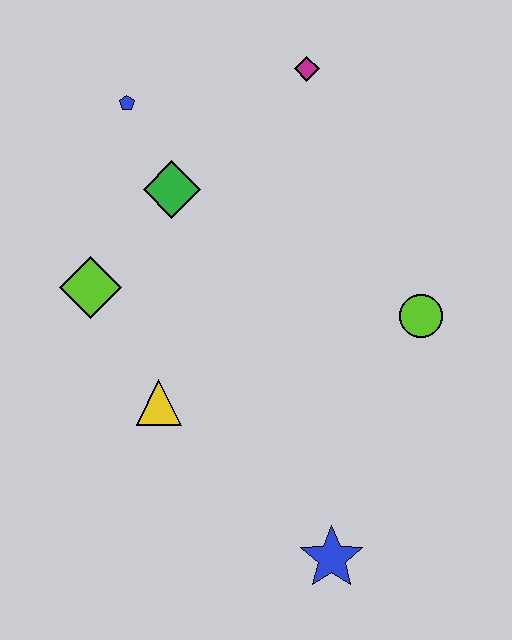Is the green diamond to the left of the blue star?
Yes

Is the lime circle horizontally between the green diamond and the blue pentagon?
No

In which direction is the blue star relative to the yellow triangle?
The blue star is to the right of the yellow triangle.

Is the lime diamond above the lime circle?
Yes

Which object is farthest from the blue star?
The blue pentagon is farthest from the blue star.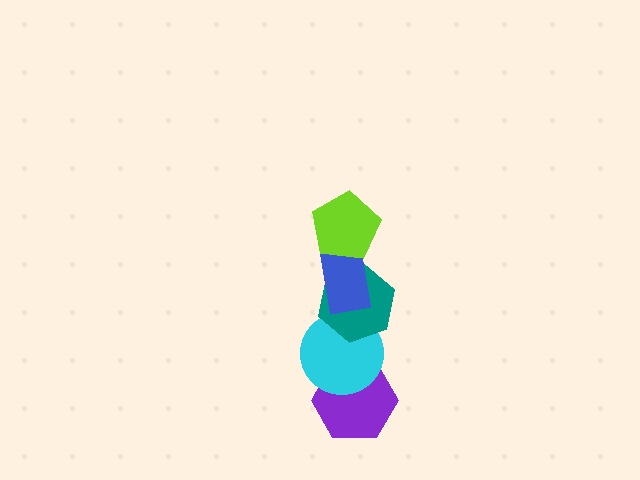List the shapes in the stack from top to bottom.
From top to bottom: the lime pentagon, the blue rectangle, the teal hexagon, the cyan circle, the purple hexagon.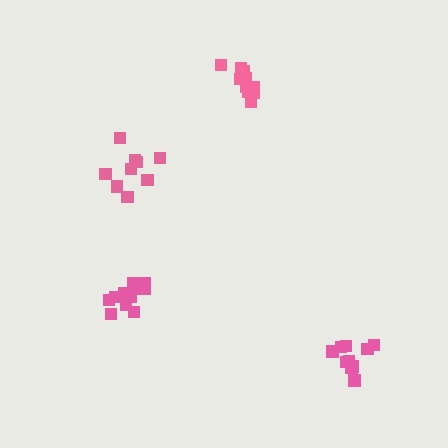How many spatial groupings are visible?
There are 4 spatial groupings.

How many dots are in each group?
Group 1: 13 dots, Group 2: 9 dots, Group 3: 10 dots, Group 4: 11 dots (43 total).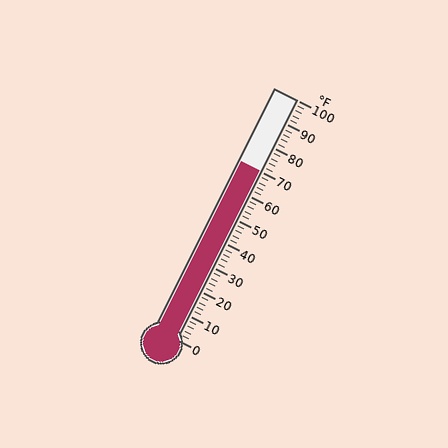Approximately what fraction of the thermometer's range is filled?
The thermometer is filled to approximately 70% of its range.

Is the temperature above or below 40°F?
The temperature is above 40°F.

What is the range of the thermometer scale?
The thermometer scale ranges from 0°F to 100°F.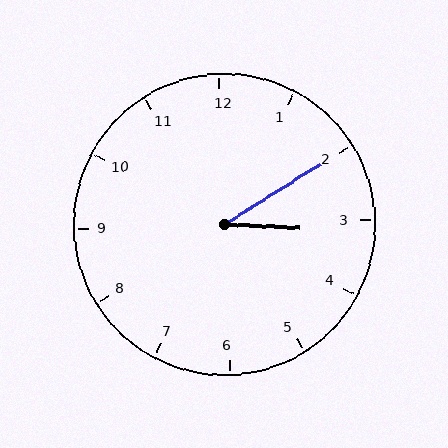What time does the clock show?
3:10.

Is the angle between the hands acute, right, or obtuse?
It is acute.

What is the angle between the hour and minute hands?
Approximately 35 degrees.